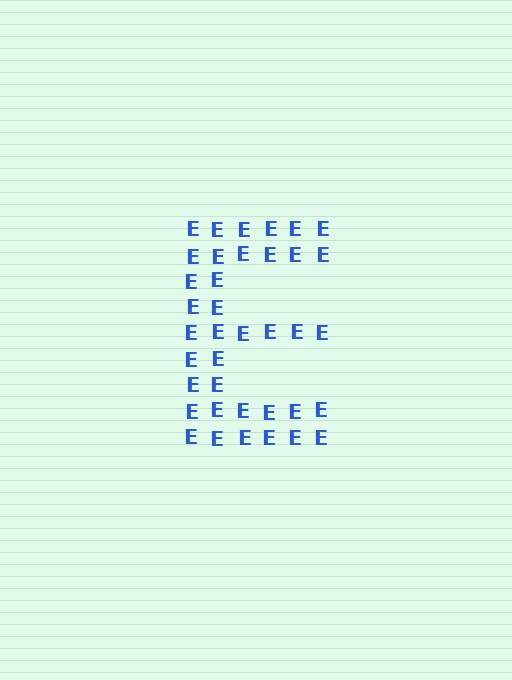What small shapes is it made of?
It is made of small letter E's.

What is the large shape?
The large shape is the letter E.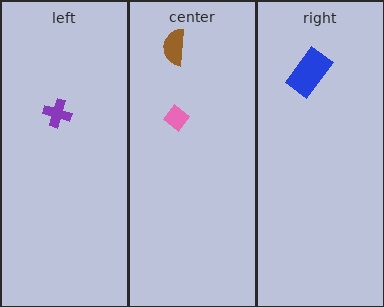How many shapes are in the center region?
2.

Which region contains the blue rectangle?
The right region.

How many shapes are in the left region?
1.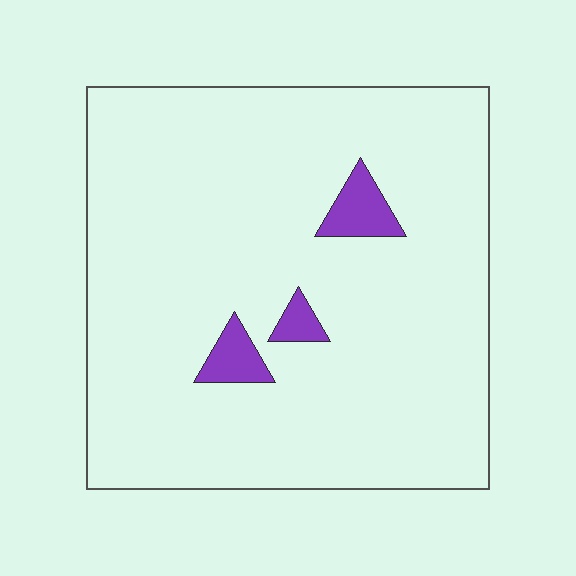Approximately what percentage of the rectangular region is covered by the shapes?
Approximately 5%.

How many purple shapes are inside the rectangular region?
3.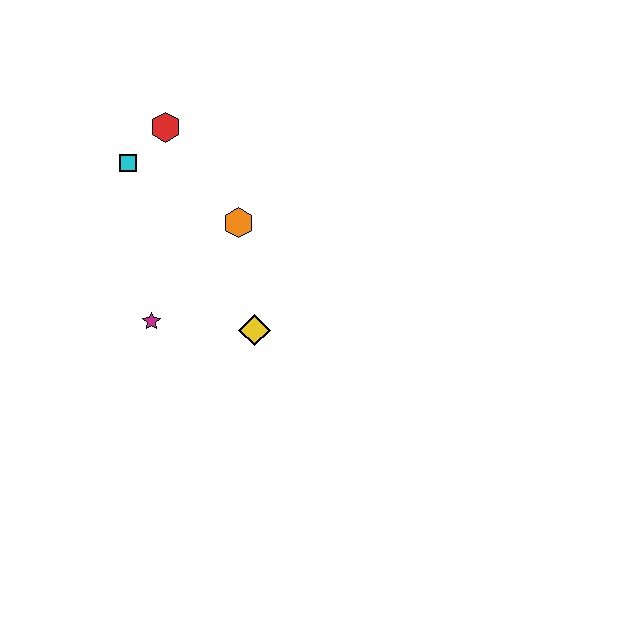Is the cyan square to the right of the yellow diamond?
No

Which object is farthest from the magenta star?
The red hexagon is farthest from the magenta star.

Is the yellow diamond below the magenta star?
Yes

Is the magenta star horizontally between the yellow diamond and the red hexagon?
No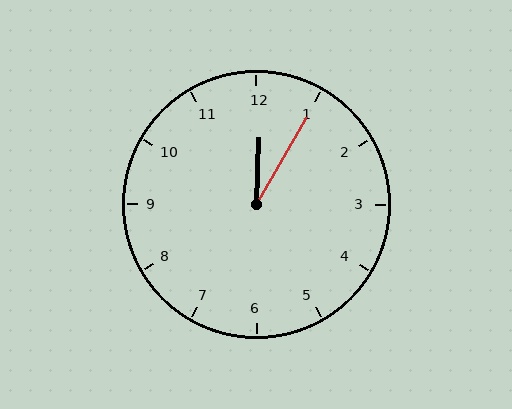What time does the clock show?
12:05.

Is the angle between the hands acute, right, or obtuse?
It is acute.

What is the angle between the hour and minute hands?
Approximately 28 degrees.